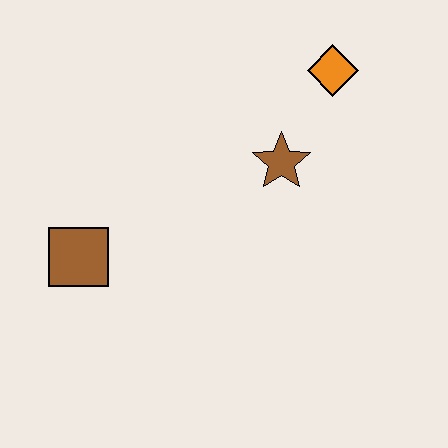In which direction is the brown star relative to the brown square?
The brown star is to the right of the brown square.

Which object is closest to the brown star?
The orange diamond is closest to the brown star.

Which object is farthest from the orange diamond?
The brown square is farthest from the orange diamond.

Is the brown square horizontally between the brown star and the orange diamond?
No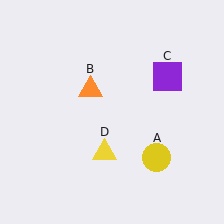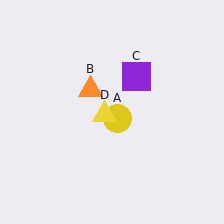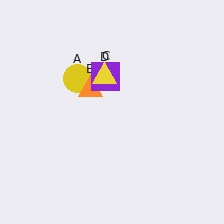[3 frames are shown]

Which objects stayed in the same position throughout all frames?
Orange triangle (object B) remained stationary.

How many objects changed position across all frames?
3 objects changed position: yellow circle (object A), purple square (object C), yellow triangle (object D).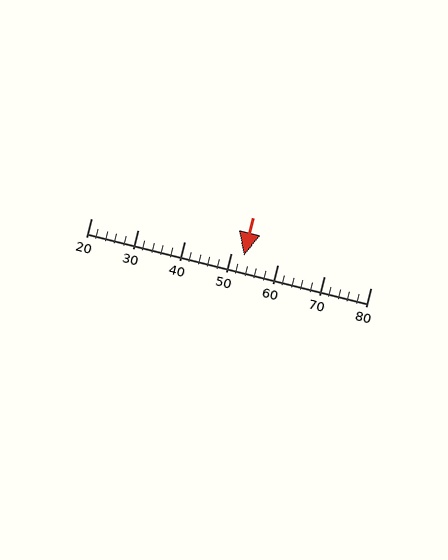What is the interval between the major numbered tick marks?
The major tick marks are spaced 10 units apart.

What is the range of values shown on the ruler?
The ruler shows values from 20 to 80.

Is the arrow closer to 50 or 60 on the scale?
The arrow is closer to 50.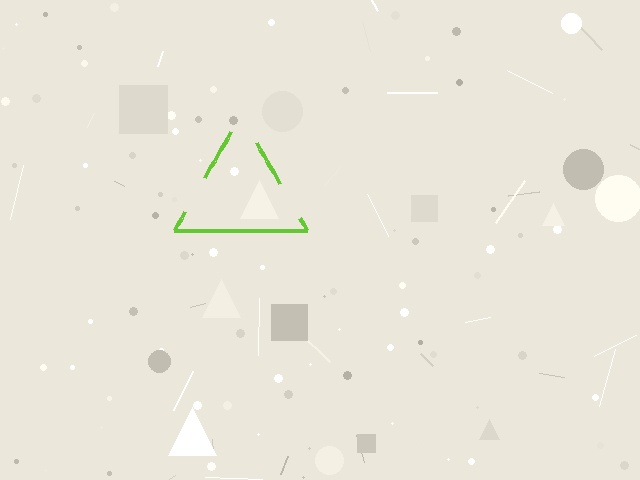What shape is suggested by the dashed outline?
The dashed outline suggests a triangle.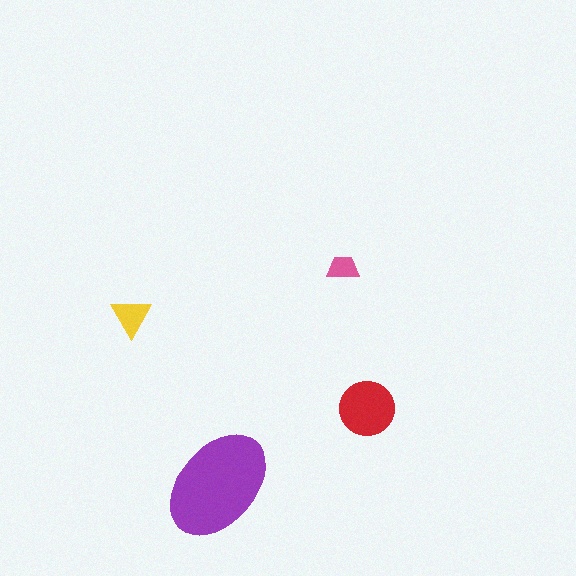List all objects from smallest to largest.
The pink trapezoid, the yellow triangle, the red circle, the purple ellipse.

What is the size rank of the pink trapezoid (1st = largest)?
4th.